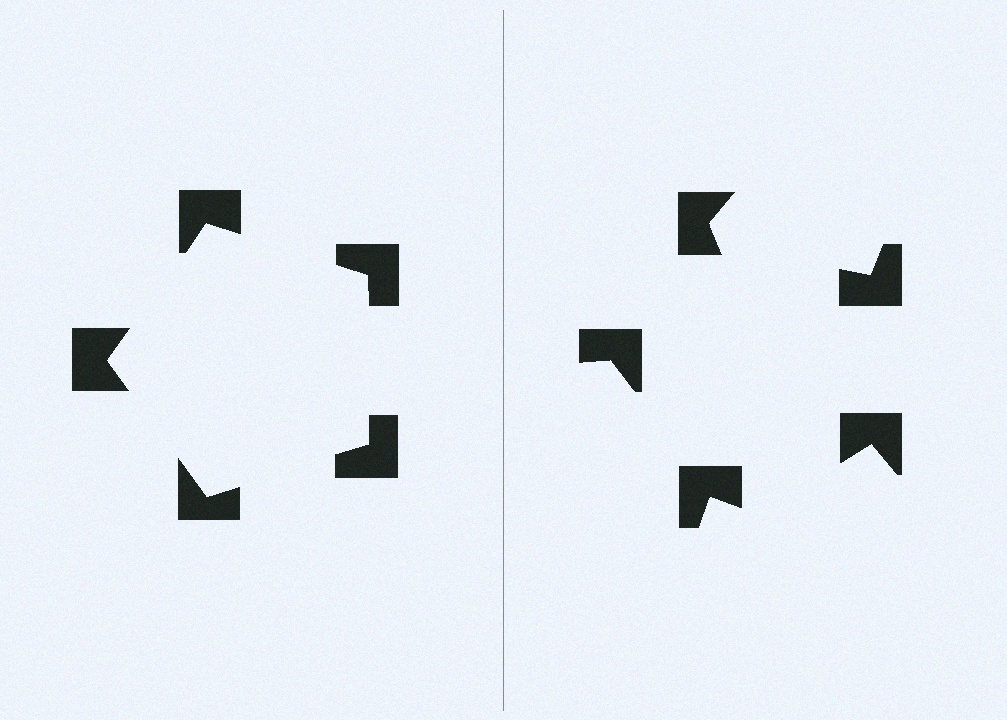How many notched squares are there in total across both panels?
10 — 5 on each side.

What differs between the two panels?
The notched squares are positioned identically on both sides; only the wedge orientations differ. On the left they align to a pentagon; on the right they are misaligned.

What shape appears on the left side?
An illusory pentagon.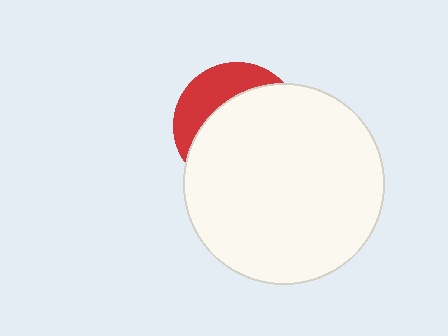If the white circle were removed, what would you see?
You would see the complete red circle.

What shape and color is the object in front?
The object in front is a white circle.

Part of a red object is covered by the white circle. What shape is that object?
It is a circle.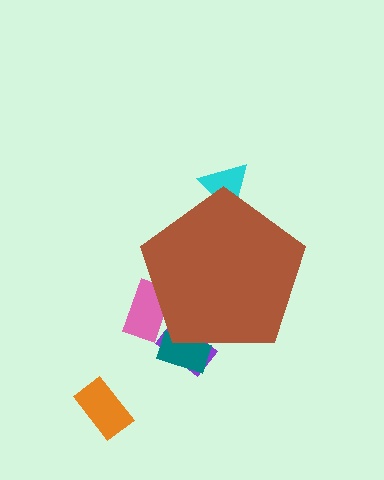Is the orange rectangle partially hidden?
No, the orange rectangle is fully visible.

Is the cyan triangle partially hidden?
Yes, the cyan triangle is partially hidden behind the brown pentagon.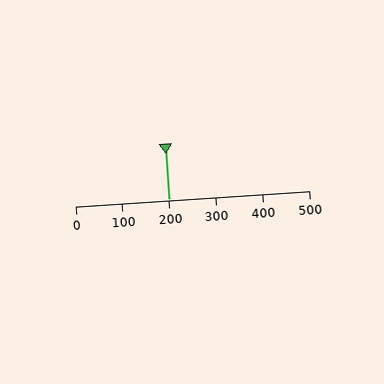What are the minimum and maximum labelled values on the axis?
The axis runs from 0 to 500.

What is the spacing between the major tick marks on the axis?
The major ticks are spaced 100 apart.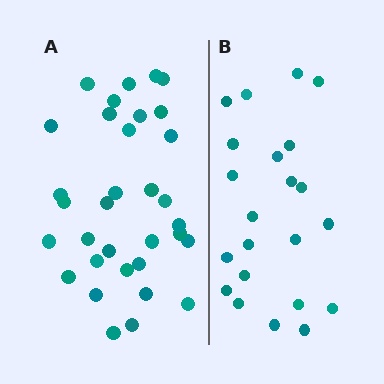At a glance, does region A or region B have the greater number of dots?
Region A (the left region) has more dots.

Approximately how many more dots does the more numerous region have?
Region A has roughly 12 or so more dots than region B.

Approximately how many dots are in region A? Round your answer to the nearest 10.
About 30 dots. (The exact count is 33, which rounds to 30.)